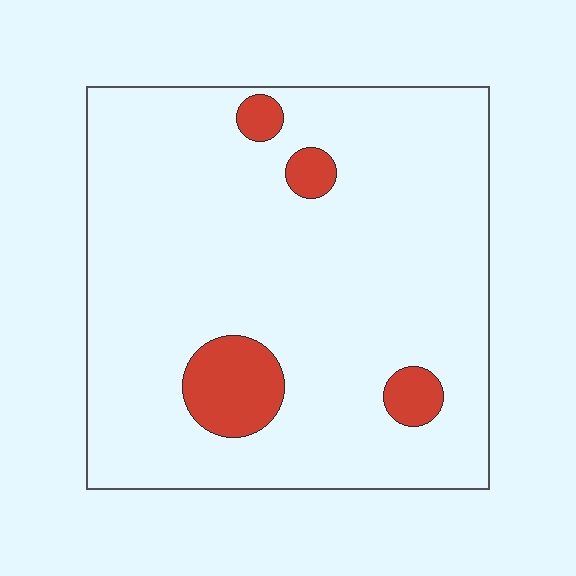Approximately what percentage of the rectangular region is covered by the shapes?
Approximately 10%.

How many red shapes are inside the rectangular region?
4.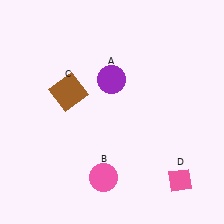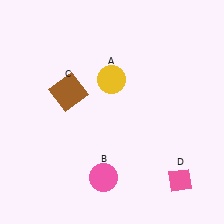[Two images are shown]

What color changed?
The circle (A) changed from purple in Image 1 to yellow in Image 2.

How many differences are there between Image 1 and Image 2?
There is 1 difference between the two images.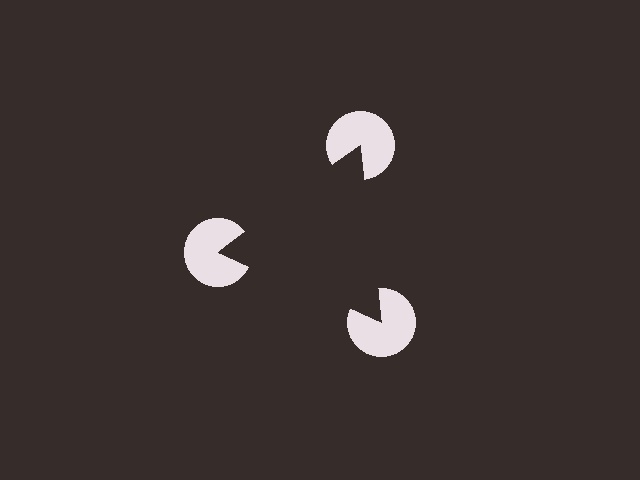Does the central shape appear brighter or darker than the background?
It typically appears slightly darker than the background, even though no actual brightness change is drawn.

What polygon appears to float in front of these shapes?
An illusory triangle — its edges are inferred from the aligned wedge cuts in the pac-man discs, not physically drawn.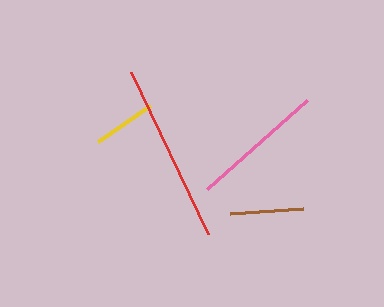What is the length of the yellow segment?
The yellow segment is approximately 63 pixels long.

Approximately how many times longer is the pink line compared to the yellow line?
The pink line is approximately 2.1 times the length of the yellow line.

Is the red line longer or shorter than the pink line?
The red line is longer than the pink line.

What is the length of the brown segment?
The brown segment is approximately 73 pixels long.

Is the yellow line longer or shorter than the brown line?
The brown line is longer than the yellow line.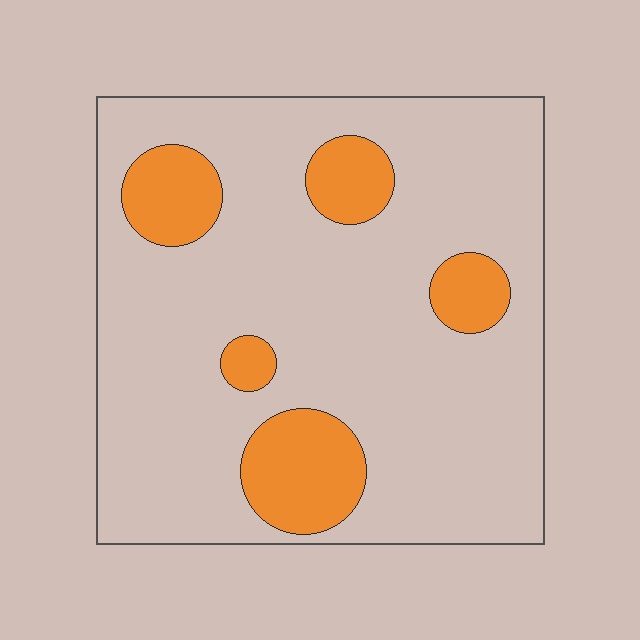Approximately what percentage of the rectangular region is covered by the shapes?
Approximately 15%.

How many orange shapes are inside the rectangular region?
5.